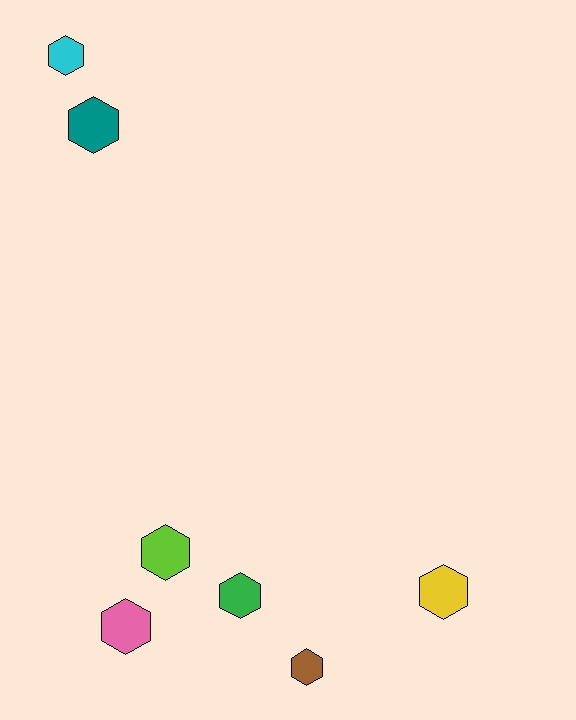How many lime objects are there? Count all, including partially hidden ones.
There is 1 lime object.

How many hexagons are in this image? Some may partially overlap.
There are 7 hexagons.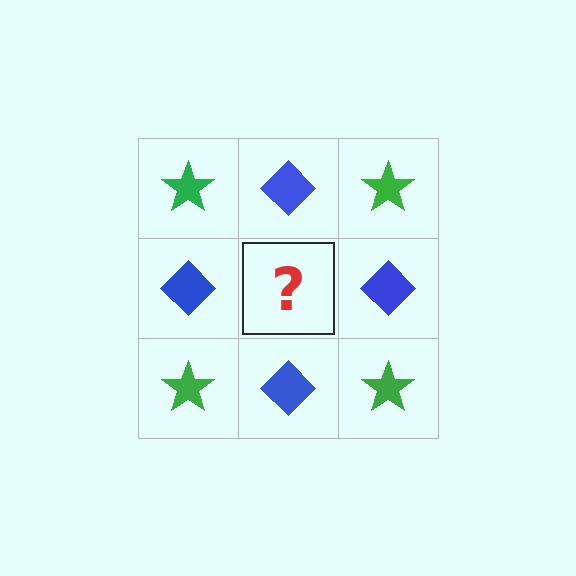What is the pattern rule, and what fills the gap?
The rule is that it alternates green star and blue diamond in a checkerboard pattern. The gap should be filled with a green star.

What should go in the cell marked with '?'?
The missing cell should contain a green star.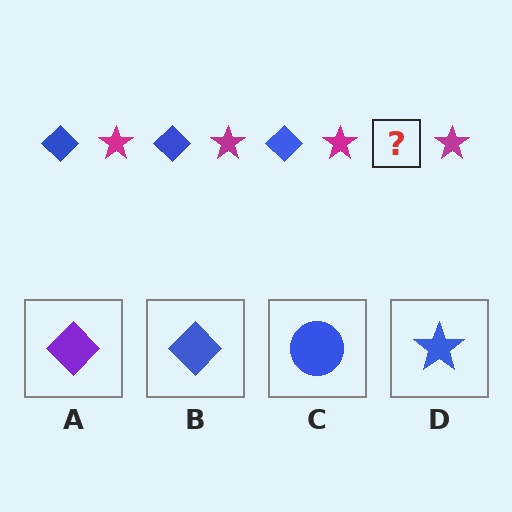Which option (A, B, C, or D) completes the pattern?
B.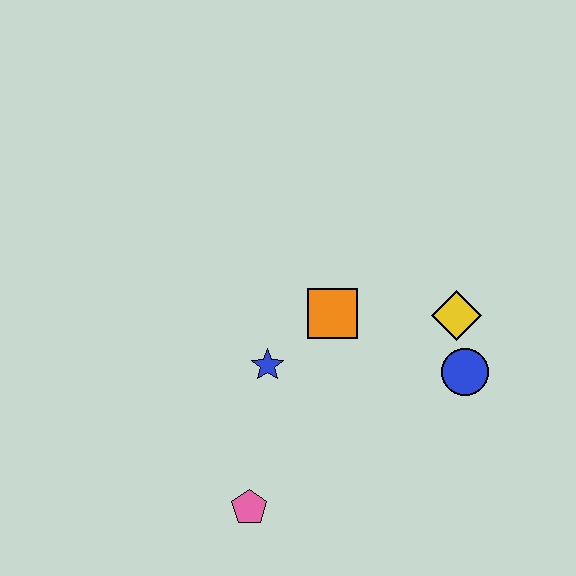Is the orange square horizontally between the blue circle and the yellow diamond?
No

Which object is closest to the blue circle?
The yellow diamond is closest to the blue circle.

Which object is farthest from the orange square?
The pink pentagon is farthest from the orange square.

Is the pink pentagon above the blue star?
No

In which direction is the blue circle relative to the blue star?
The blue circle is to the right of the blue star.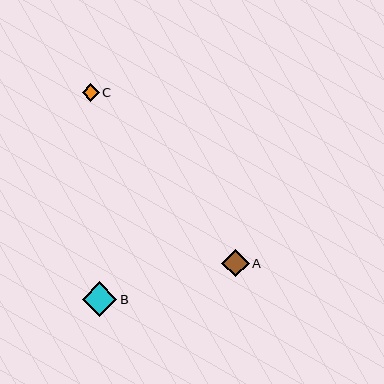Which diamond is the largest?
Diamond B is the largest with a size of approximately 35 pixels.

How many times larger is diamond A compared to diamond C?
Diamond A is approximately 1.6 times the size of diamond C.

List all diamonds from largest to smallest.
From largest to smallest: B, A, C.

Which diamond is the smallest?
Diamond C is the smallest with a size of approximately 17 pixels.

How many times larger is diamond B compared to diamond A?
Diamond B is approximately 1.3 times the size of diamond A.